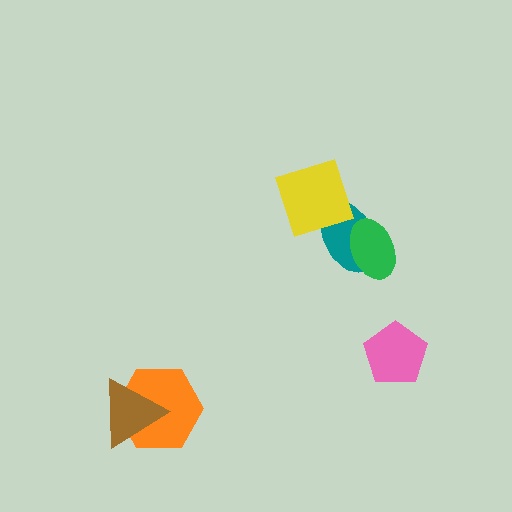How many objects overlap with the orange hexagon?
1 object overlaps with the orange hexagon.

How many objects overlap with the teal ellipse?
2 objects overlap with the teal ellipse.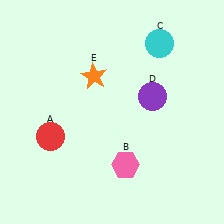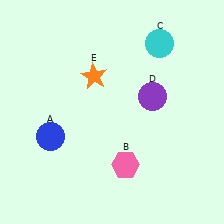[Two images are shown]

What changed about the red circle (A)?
In Image 1, A is red. In Image 2, it changed to blue.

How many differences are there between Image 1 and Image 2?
There is 1 difference between the two images.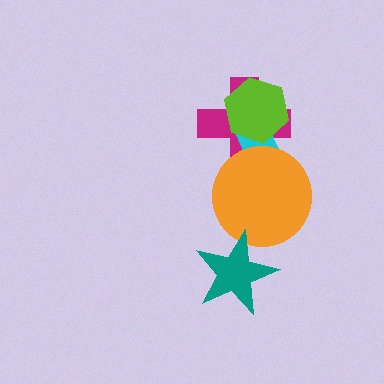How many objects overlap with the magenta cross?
3 objects overlap with the magenta cross.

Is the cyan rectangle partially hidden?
Yes, it is partially covered by another shape.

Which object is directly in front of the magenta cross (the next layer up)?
The cyan rectangle is directly in front of the magenta cross.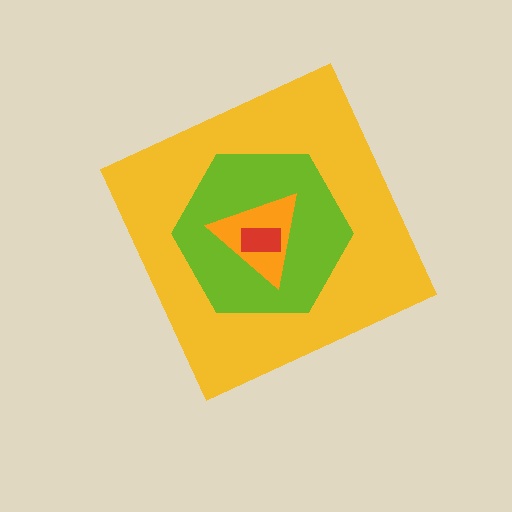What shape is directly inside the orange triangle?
The red rectangle.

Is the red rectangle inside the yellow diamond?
Yes.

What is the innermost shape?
The red rectangle.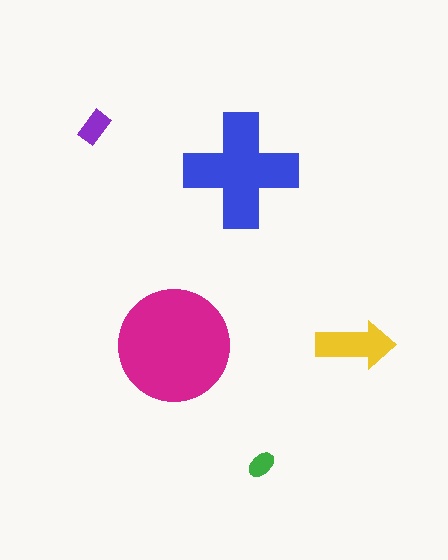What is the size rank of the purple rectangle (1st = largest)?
4th.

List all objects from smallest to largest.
The green ellipse, the purple rectangle, the yellow arrow, the blue cross, the magenta circle.